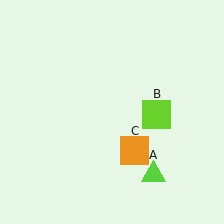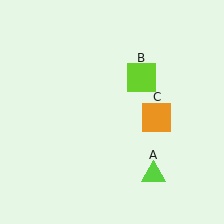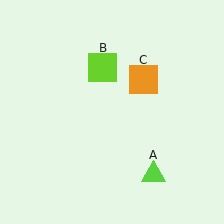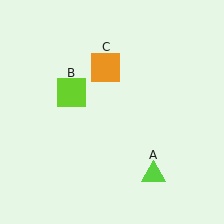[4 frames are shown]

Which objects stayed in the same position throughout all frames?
Lime triangle (object A) remained stationary.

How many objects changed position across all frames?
2 objects changed position: lime square (object B), orange square (object C).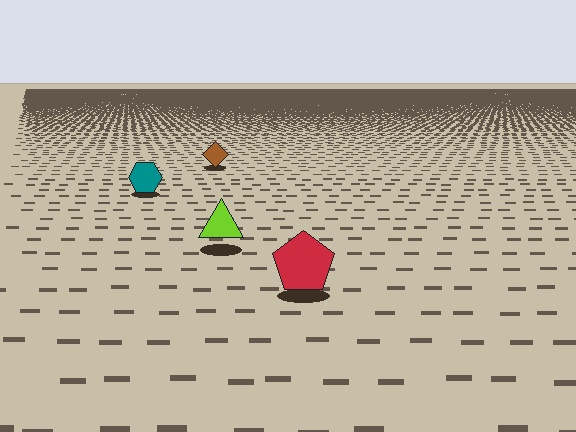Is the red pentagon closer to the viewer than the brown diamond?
Yes. The red pentagon is closer — you can tell from the texture gradient: the ground texture is coarser near it.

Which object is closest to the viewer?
The red pentagon is closest. The texture marks near it are larger and more spread out.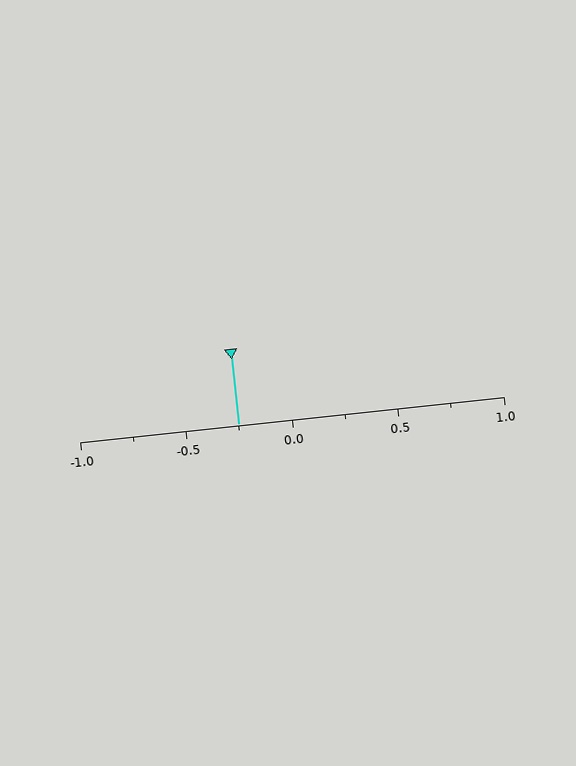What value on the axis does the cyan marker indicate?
The marker indicates approximately -0.25.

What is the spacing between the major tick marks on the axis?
The major ticks are spaced 0.5 apart.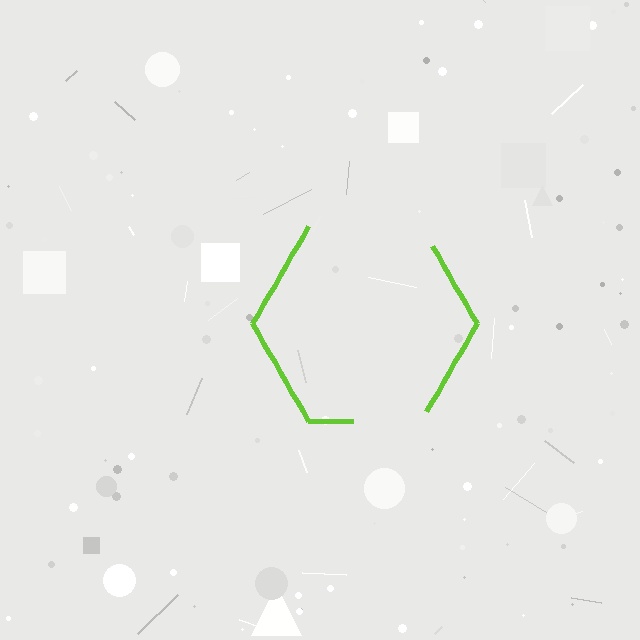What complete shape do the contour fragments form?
The contour fragments form a hexagon.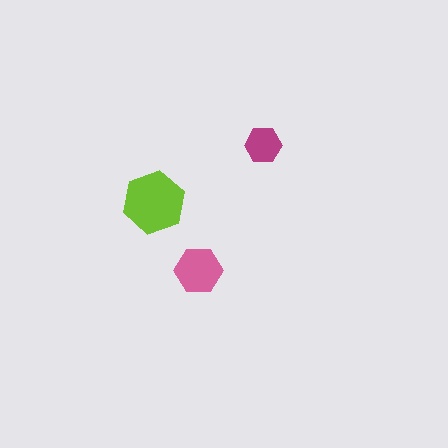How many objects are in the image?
There are 3 objects in the image.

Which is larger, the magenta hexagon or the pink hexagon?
The pink one.